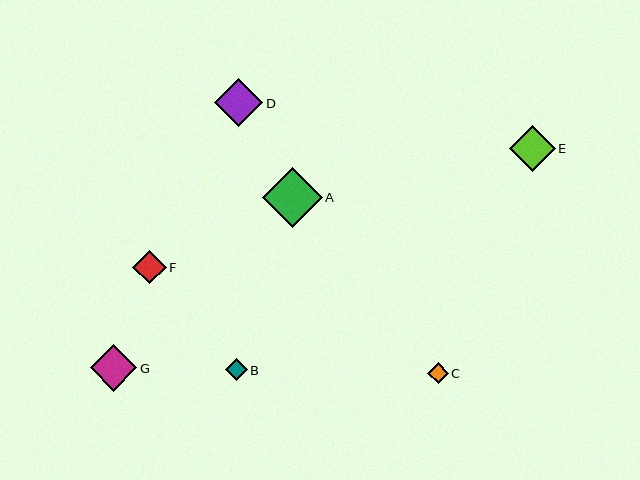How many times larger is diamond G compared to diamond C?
Diamond G is approximately 2.2 times the size of diamond C.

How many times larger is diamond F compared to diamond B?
Diamond F is approximately 1.5 times the size of diamond B.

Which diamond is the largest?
Diamond A is the largest with a size of approximately 60 pixels.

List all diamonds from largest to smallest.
From largest to smallest: A, D, G, E, F, B, C.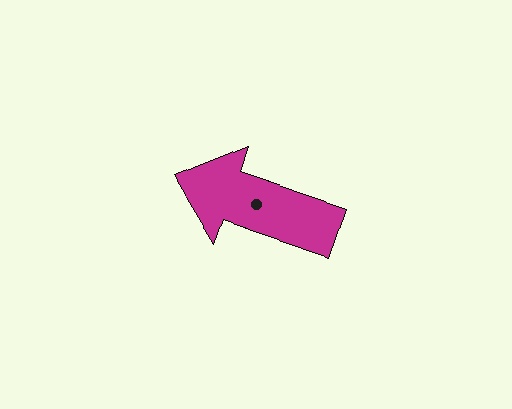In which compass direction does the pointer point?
West.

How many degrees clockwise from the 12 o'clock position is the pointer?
Approximately 289 degrees.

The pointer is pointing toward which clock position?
Roughly 10 o'clock.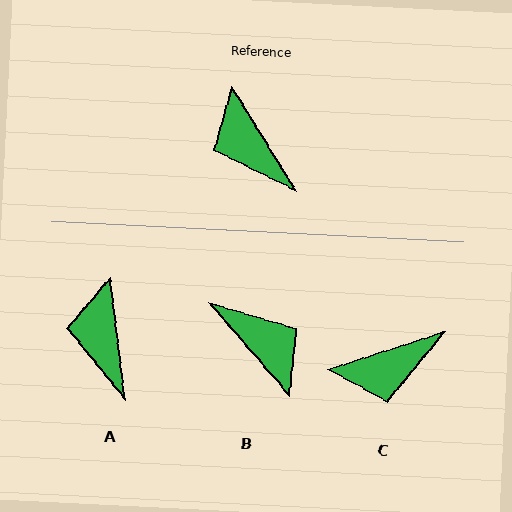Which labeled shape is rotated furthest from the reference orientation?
B, about 170 degrees away.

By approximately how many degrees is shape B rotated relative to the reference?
Approximately 170 degrees clockwise.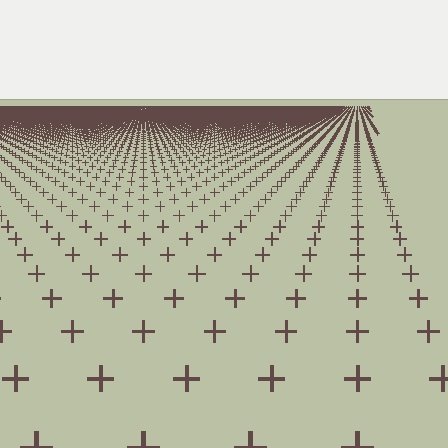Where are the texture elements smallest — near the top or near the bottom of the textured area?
Near the top.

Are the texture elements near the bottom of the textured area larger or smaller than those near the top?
Larger. Near the bottom, elements are closer to the viewer and appear at a bigger on-screen size.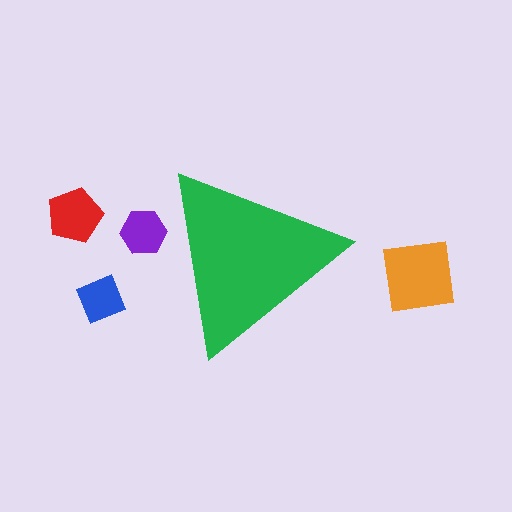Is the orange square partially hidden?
No, the orange square is fully visible.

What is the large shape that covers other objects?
A green triangle.